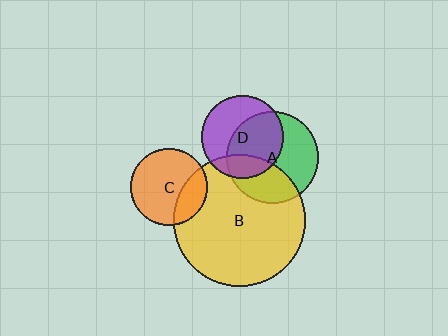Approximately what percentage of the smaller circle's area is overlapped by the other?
Approximately 20%.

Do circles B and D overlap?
Yes.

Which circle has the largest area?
Circle B (yellow).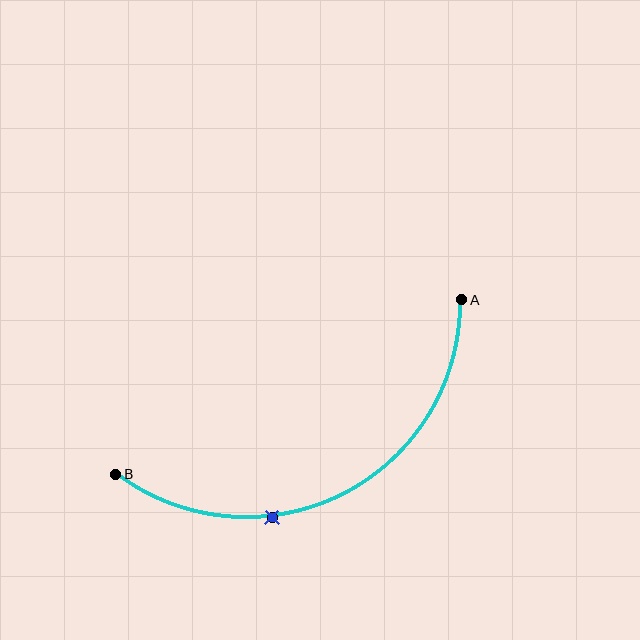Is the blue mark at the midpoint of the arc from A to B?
No. The blue mark lies on the arc but is closer to endpoint B. The arc midpoint would be at the point on the curve equidistant along the arc from both A and B.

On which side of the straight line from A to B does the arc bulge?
The arc bulges below the straight line connecting A and B.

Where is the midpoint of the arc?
The arc midpoint is the point on the curve farthest from the straight line joining A and B. It sits below that line.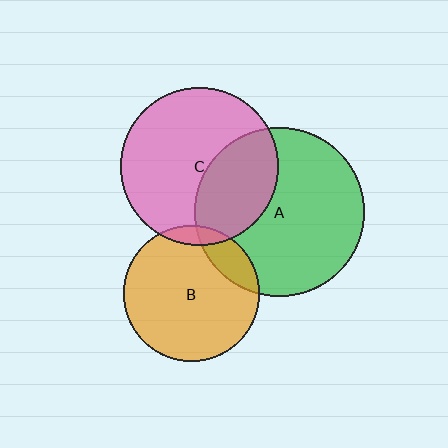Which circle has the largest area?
Circle A (green).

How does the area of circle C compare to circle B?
Approximately 1.3 times.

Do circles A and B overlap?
Yes.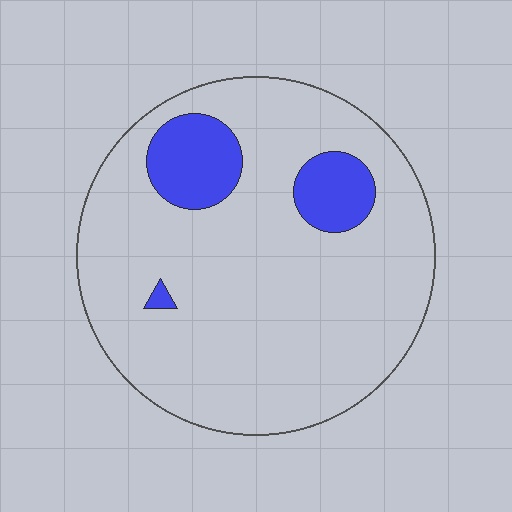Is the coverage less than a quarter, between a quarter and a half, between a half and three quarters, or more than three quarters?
Less than a quarter.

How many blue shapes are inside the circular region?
3.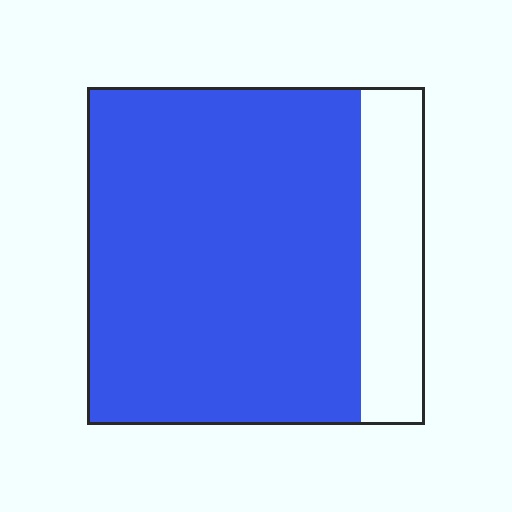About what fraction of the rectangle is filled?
About four fifths (4/5).